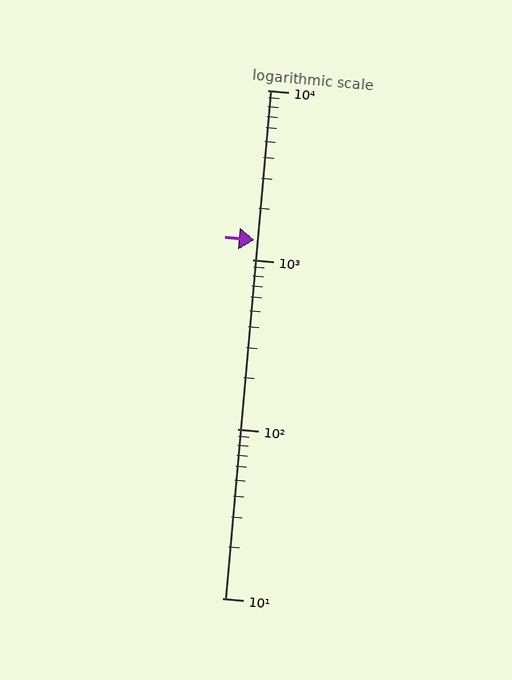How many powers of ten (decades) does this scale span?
The scale spans 3 decades, from 10 to 10000.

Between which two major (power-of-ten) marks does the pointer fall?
The pointer is between 1000 and 10000.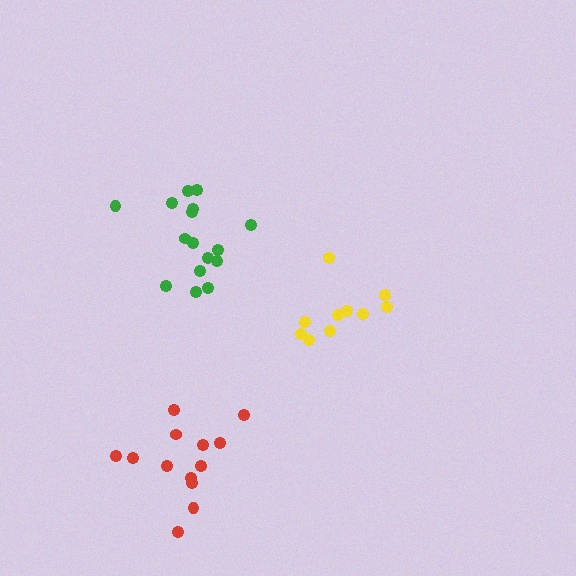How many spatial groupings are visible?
There are 3 spatial groupings.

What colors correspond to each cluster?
The clusters are colored: yellow, green, red.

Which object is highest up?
The green cluster is topmost.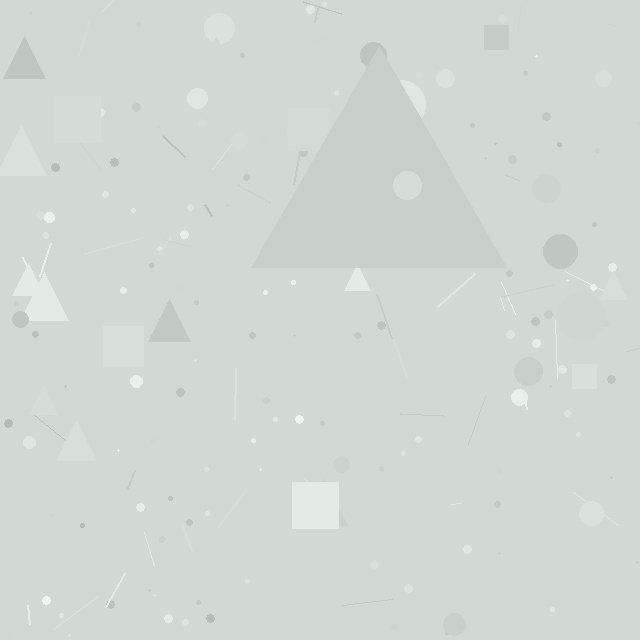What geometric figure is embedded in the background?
A triangle is embedded in the background.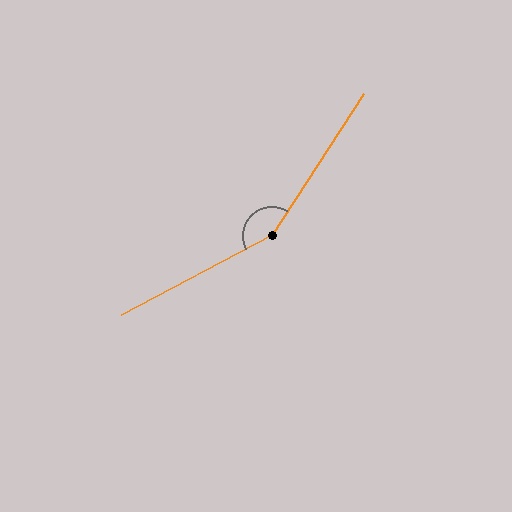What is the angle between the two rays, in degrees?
Approximately 151 degrees.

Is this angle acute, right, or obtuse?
It is obtuse.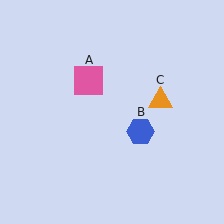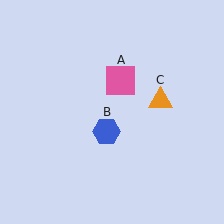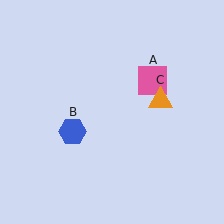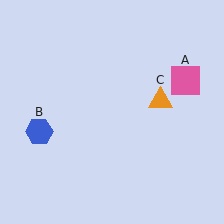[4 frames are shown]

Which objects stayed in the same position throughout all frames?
Orange triangle (object C) remained stationary.